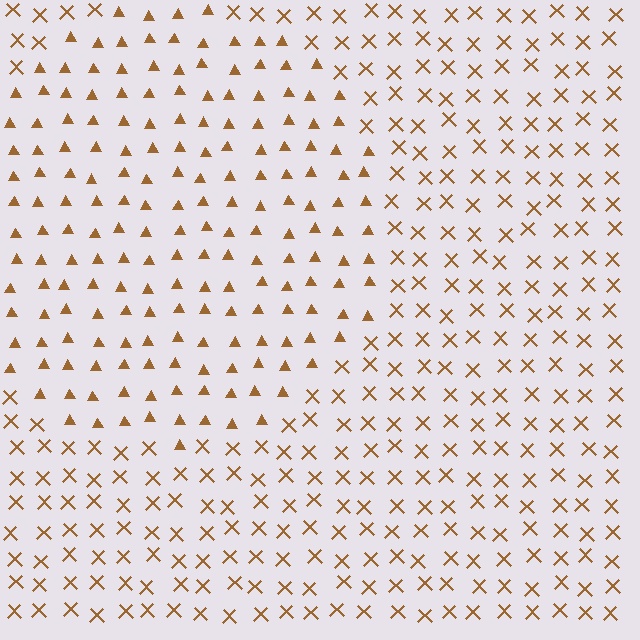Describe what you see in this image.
The image is filled with small brown elements arranged in a uniform grid. A circle-shaped region contains triangles, while the surrounding area contains X marks. The boundary is defined purely by the change in element shape.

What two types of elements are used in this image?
The image uses triangles inside the circle region and X marks outside it.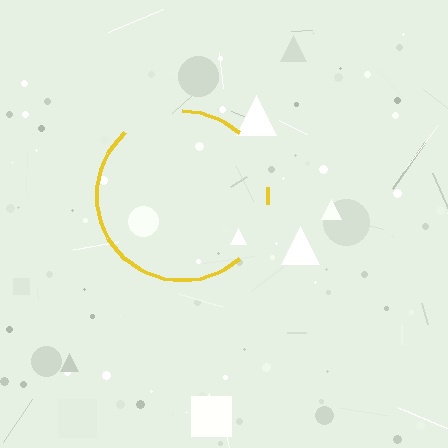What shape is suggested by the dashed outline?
The dashed outline suggests a circle.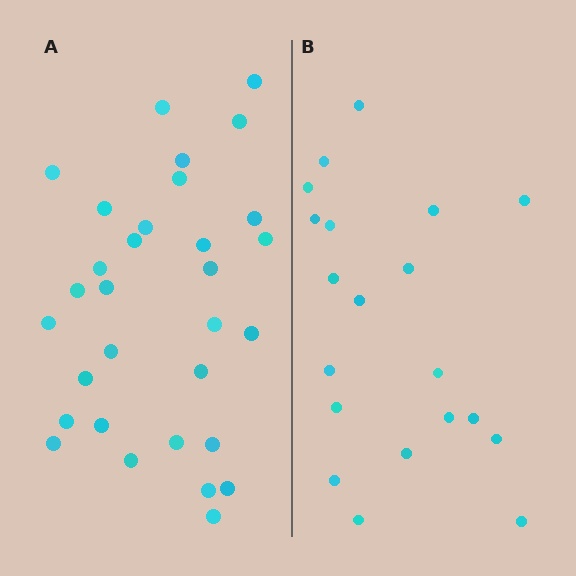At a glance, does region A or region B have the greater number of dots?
Region A (the left region) has more dots.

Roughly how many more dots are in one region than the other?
Region A has roughly 12 or so more dots than region B.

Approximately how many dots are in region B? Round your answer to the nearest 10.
About 20 dots.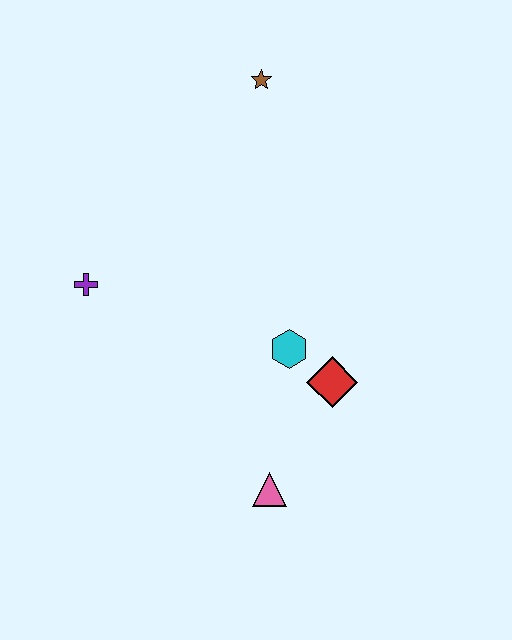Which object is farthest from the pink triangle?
The brown star is farthest from the pink triangle.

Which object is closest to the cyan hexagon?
The red diamond is closest to the cyan hexagon.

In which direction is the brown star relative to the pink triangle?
The brown star is above the pink triangle.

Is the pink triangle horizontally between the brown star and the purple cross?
No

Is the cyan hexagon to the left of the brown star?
No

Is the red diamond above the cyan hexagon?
No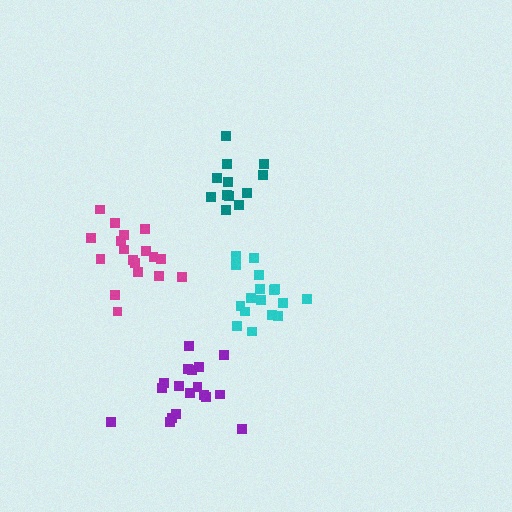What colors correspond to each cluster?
The clusters are colored: magenta, cyan, purple, teal.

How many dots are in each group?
Group 1: 18 dots, Group 2: 17 dots, Group 3: 18 dots, Group 4: 12 dots (65 total).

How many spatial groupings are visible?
There are 4 spatial groupings.